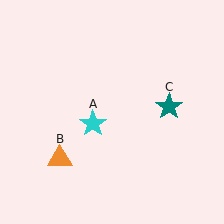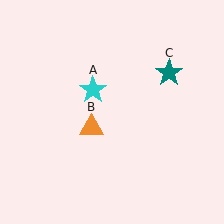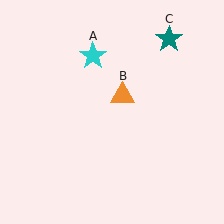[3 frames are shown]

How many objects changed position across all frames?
3 objects changed position: cyan star (object A), orange triangle (object B), teal star (object C).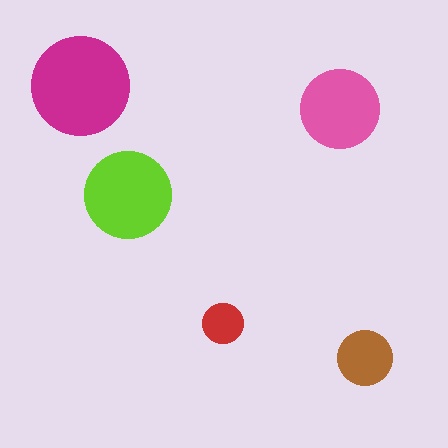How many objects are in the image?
There are 5 objects in the image.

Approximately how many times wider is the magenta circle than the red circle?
About 2.5 times wider.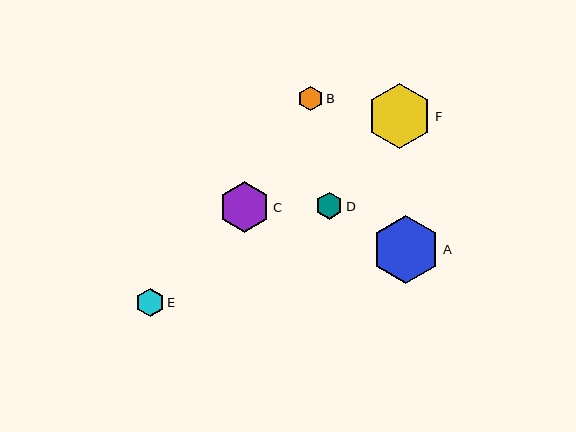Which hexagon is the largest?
Hexagon A is the largest with a size of approximately 68 pixels.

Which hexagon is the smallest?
Hexagon B is the smallest with a size of approximately 24 pixels.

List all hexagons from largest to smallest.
From largest to smallest: A, F, C, E, D, B.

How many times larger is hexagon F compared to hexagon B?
Hexagon F is approximately 2.7 times the size of hexagon B.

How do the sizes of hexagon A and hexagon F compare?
Hexagon A and hexagon F are approximately the same size.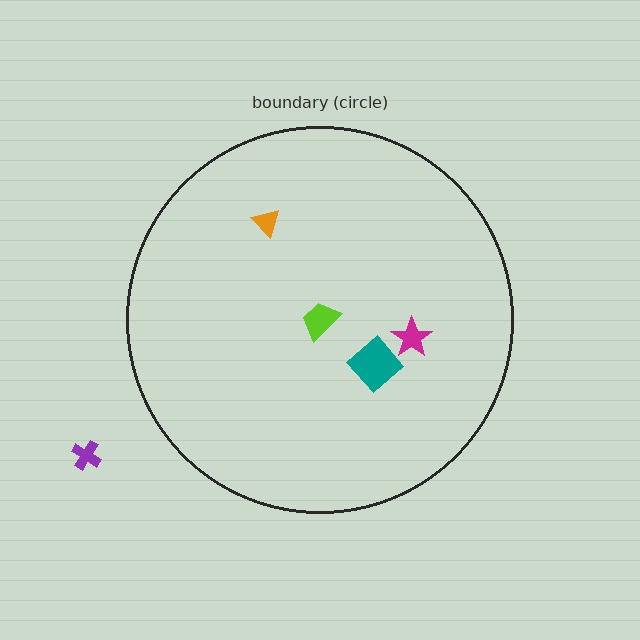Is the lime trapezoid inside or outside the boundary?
Inside.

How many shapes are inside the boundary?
4 inside, 1 outside.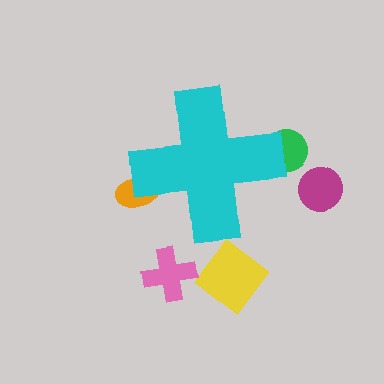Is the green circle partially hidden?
Yes, the green circle is partially hidden behind the cyan cross.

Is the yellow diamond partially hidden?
No, the yellow diamond is fully visible.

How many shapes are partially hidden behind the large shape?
2 shapes are partially hidden.